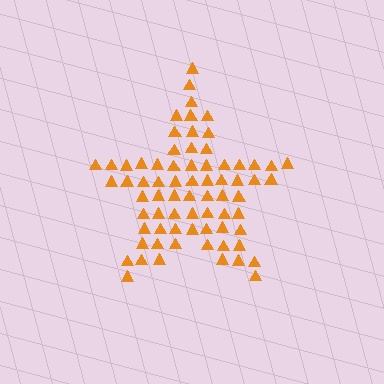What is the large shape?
The large shape is a star.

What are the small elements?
The small elements are triangles.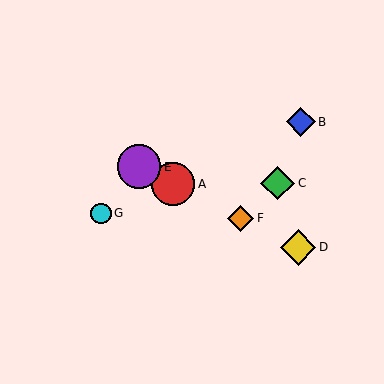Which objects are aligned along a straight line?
Objects A, D, E, F are aligned along a straight line.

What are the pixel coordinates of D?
Object D is at (298, 247).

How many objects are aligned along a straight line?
4 objects (A, D, E, F) are aligned along a straight line.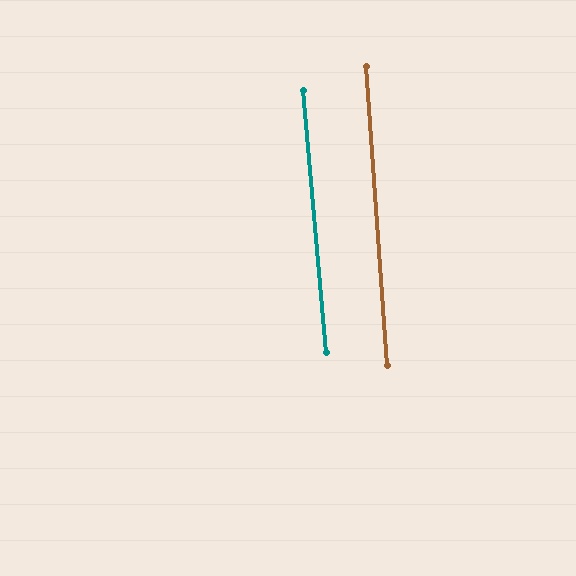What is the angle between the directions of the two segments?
Approximately 1 degree.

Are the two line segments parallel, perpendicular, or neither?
Parallel — their directions differ by only 0.9°.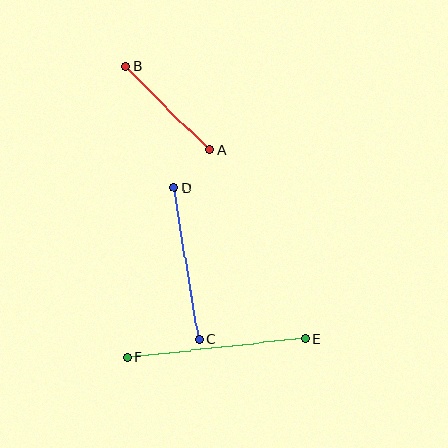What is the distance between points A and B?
The distance is approximately 118 pixels.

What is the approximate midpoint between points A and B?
The midpoint is at approximately (167, 108) pixels.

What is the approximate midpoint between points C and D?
The midpoint is at approximately (187, 264) pixels.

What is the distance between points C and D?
The distance is approximately 154 pixels.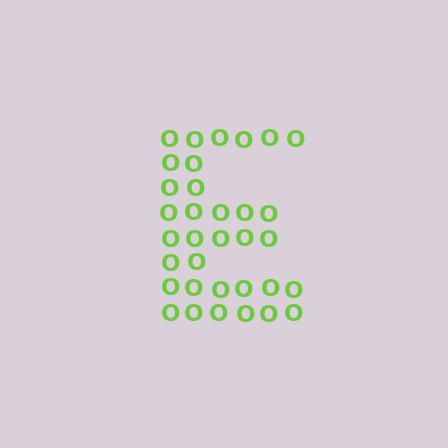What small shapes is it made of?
It is made of small letter O's.